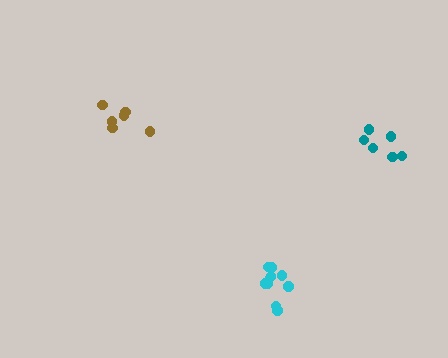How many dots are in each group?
Group 1: 10 dots, Group 2: 6 dots, Group 3: 6 dots (22 total).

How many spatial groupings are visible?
There are 3 spatial groupings.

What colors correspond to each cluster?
The clusters are colored: cyan, brown, teal.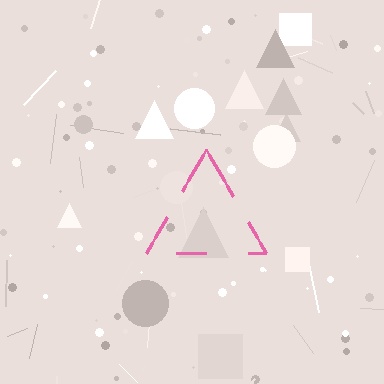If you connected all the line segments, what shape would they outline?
They would outline a triangle.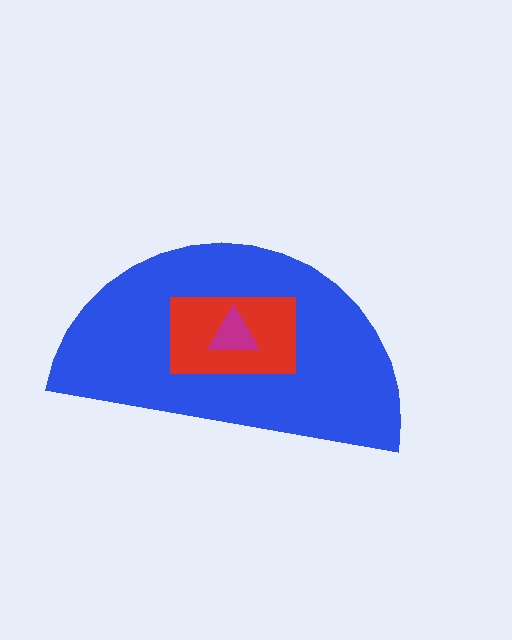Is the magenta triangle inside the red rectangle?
Yes.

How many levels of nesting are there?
3.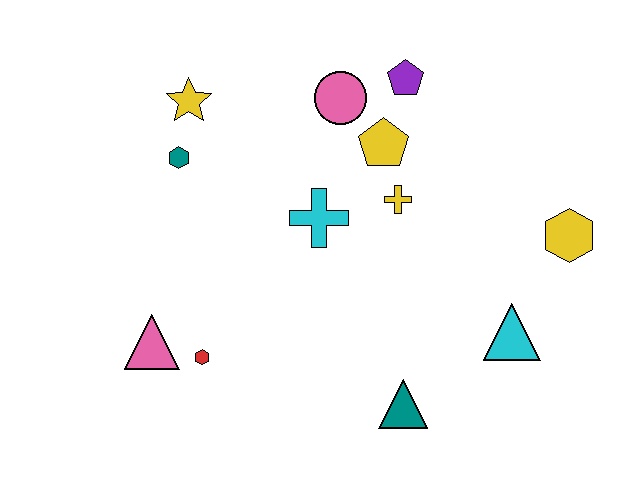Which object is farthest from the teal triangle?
The yellow star is farthest from the teal triangle.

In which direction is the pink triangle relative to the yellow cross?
The pink triangle is to the left of the yellow cross.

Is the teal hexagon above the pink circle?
No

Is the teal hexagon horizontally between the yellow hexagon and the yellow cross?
No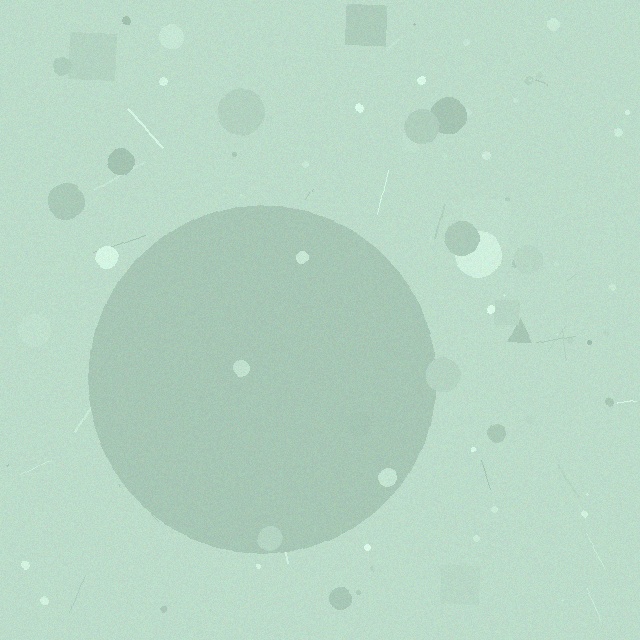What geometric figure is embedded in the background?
A circle is embedded in the background.